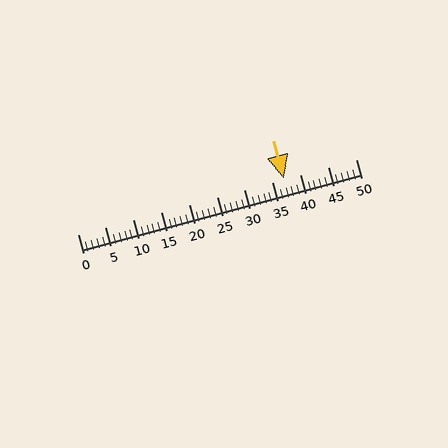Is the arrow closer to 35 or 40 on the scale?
The arrow is closer to 35.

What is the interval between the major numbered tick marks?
The major tick marks are spaced 5 units apart.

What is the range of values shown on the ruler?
The ruler shows values from 0 to 50.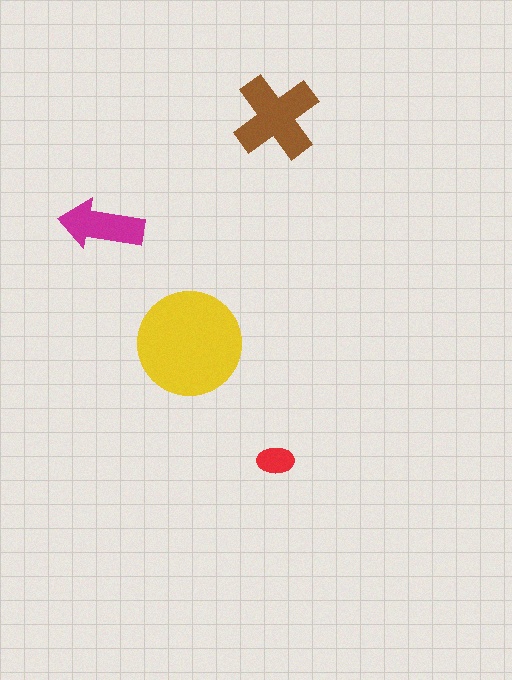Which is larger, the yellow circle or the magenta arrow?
The yellow circle.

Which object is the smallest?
The red ellipse.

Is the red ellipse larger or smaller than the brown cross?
Smaller.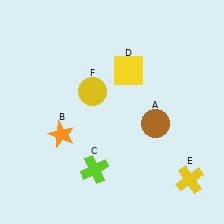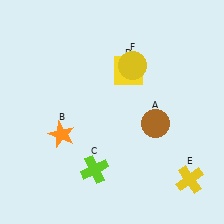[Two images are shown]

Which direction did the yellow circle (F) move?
The yellow circle (F) moved right.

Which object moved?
The yellow circle (F) moved right.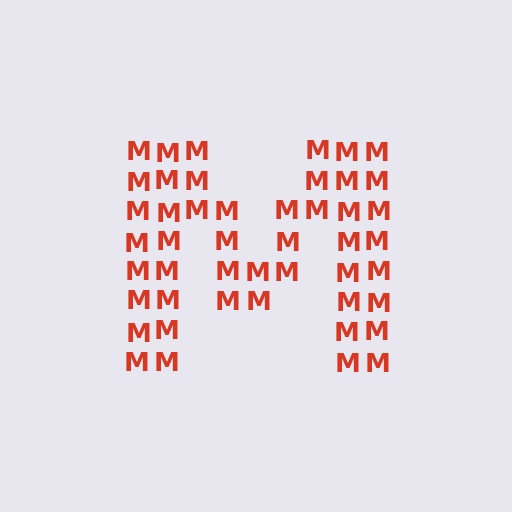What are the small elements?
The small elements are letter M's.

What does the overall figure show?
The overall figure shows the letter M.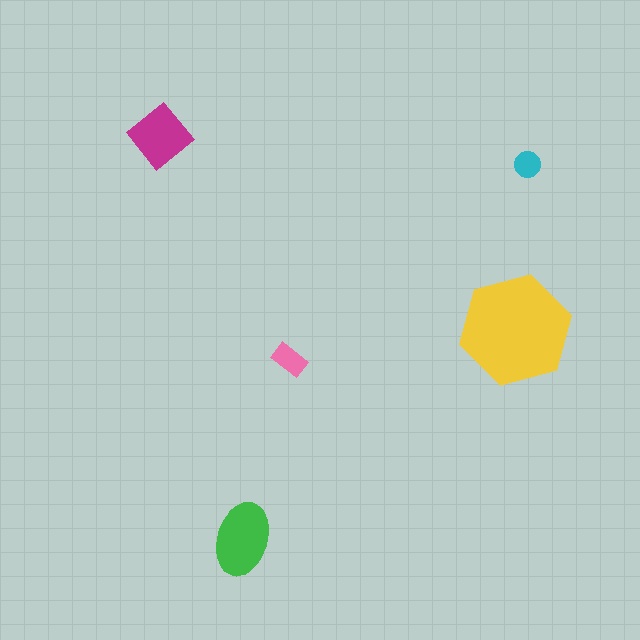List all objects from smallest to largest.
The cyan circle, the pink rectangle, the magenta diamond, the green ellipse, the yellow hexagon.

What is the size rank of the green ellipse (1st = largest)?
2nd.